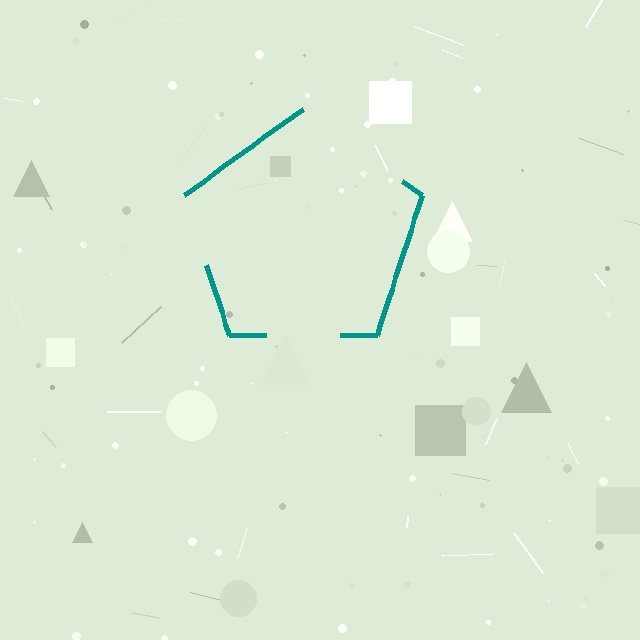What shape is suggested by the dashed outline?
The dashed outline suggests a pentagon.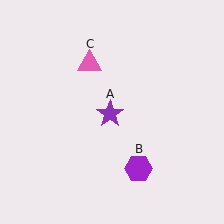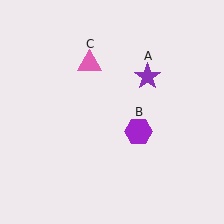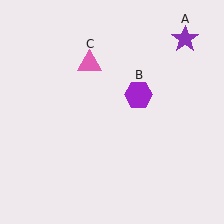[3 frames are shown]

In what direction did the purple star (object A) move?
The purple star (object A) moved up and to the right.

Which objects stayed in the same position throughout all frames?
Pink triangle (object C) remained stationary.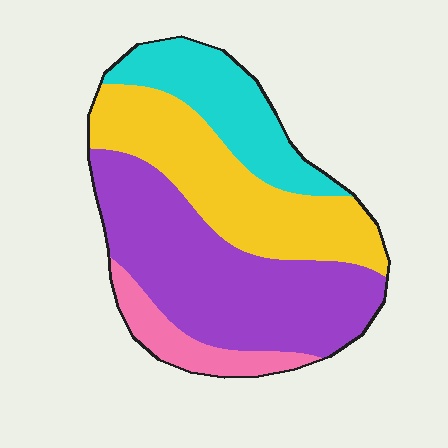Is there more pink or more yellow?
Yellow.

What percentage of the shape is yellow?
Yellow covers about 30% of the shape.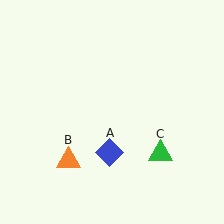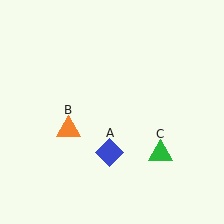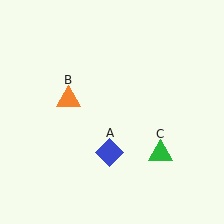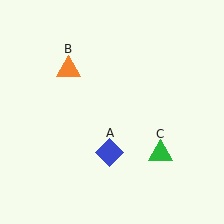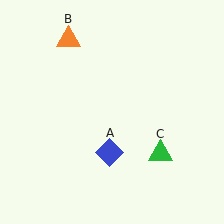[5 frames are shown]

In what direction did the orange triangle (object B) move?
The orange triangle (object B) moved up.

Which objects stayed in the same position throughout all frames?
Blue diamond (object A) and green triangle (object C) remained stationary.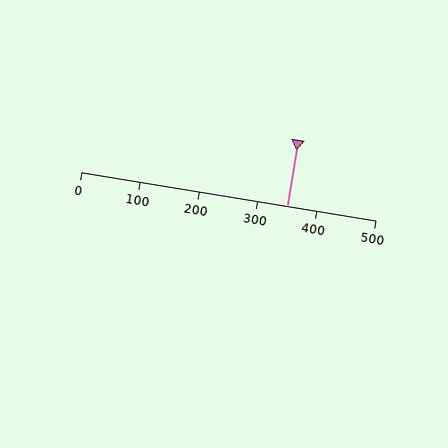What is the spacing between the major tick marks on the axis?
The major ticks are spaced 100 apart.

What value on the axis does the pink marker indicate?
The marker indicates approximately 350.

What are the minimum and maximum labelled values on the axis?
The axis runs from 0 to 500.